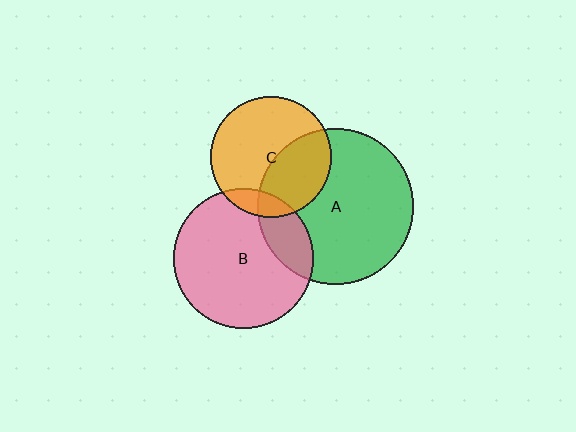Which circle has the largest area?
Circle A (green).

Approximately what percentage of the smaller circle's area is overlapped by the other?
Approximately 40%.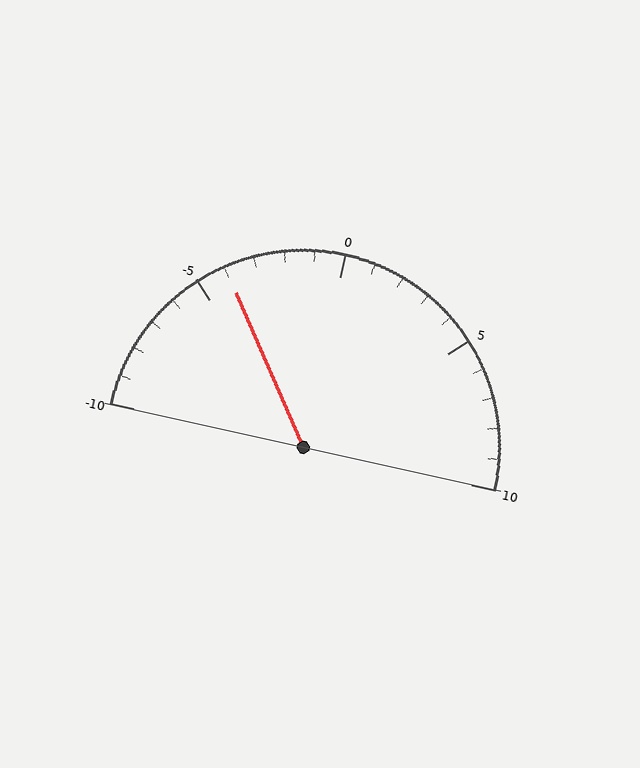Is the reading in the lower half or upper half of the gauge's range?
The reading is in the lower half of the range (-10 to 10).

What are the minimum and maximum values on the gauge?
The gauge ranges from -10 to 10.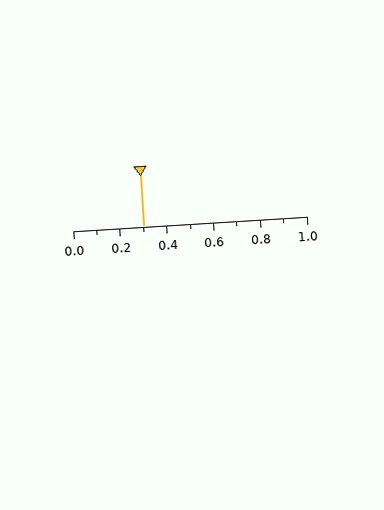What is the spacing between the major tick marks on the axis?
The major ticks are spaced 0.2 apart.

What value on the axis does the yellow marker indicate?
The marker indicates approximately 0.3.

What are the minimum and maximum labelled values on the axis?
The axis runs from 0.0 to 1.0.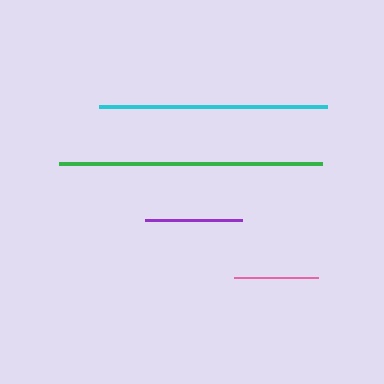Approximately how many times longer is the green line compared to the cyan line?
The green line is approximately 1.2 times the length of the cyan line.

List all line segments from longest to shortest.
From longest to shortest: green, cyan, purple, pink.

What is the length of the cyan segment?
The cyan segment is approximately 228 pixels long.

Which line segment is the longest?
The green line is the longest at approximately 264 pixels.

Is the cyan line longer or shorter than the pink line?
The cyan line is longer than the pink line.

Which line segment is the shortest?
The pink line is the shortest at approximately 84 pixels.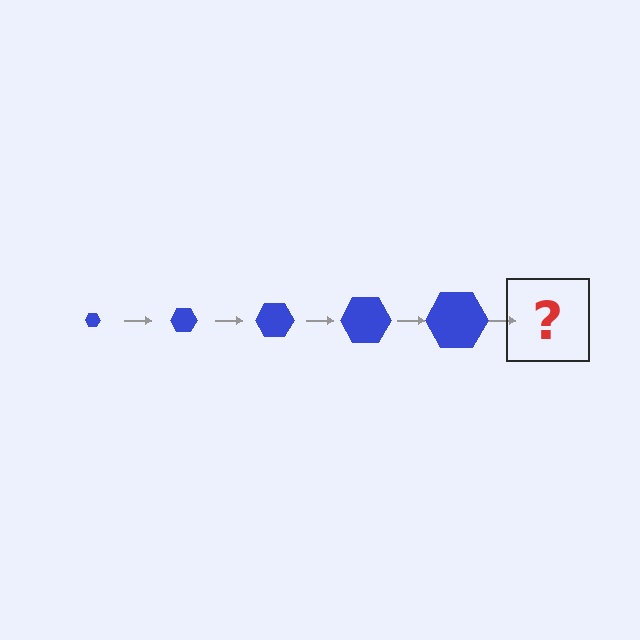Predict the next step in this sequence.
The next step is a blue hexagon, larger than the previous one.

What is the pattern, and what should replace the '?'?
The pattern is that the hexagon gets progressively larger each step. The '?' should be a blue hexagon, larger than the previous one.